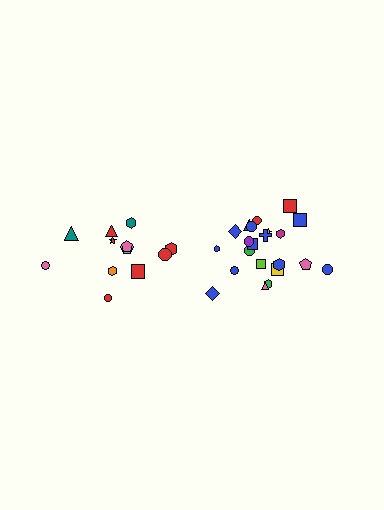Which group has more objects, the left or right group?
The right group.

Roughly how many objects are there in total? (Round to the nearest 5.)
Roughly 35 objects in total.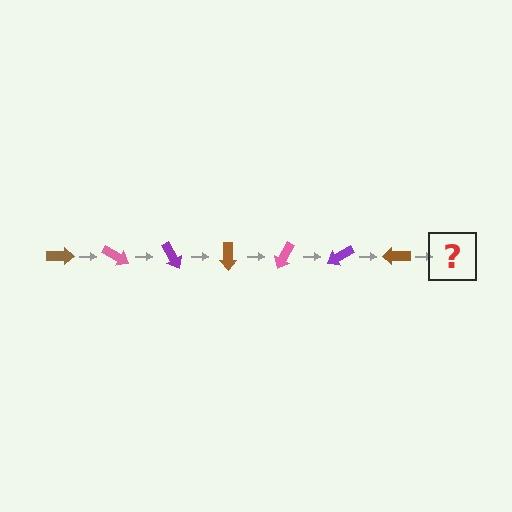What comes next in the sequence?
The next element should be a pink arrow, rotated 210 degrees from the start.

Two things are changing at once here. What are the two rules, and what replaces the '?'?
The two rules are that it rotates 30 degrees each step and the color cycles through brown, pink, and purple. The '?' should be a pink arrow, rotated 210 degrees from the start.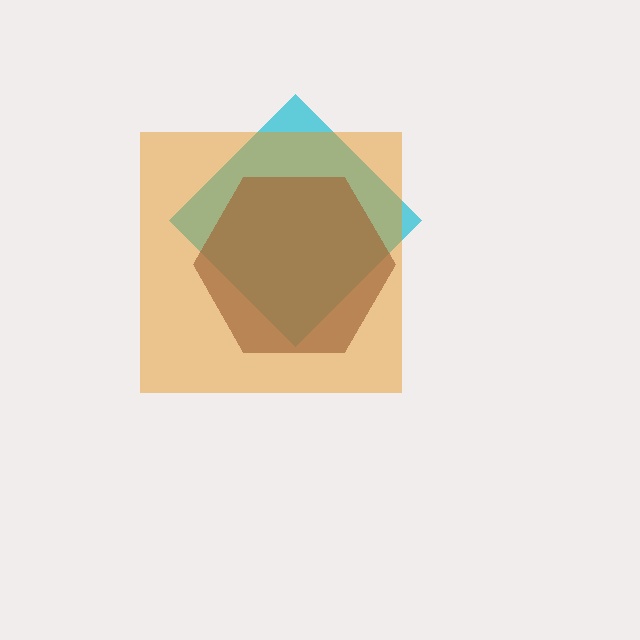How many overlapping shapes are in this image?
There are 3 overlapping shapes in the image.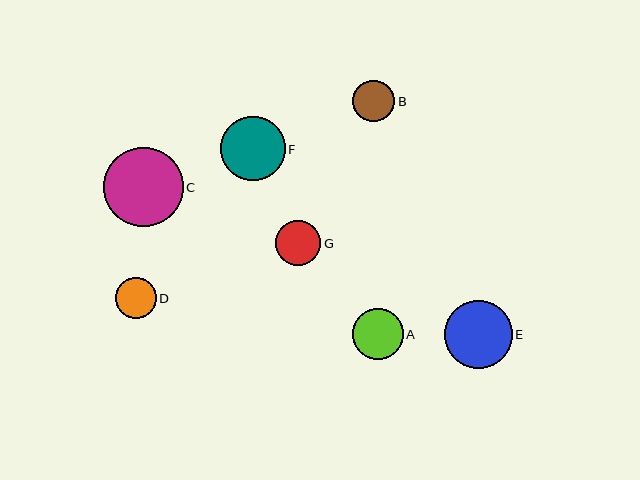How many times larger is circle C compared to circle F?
Circle C is approximately 1.2 times the size of circle F.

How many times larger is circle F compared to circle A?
Circle F is approximately 1.3 times the size of circle A.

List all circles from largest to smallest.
From largest to smallest: C, E, F, A, G, B, D.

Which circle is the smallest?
Circle D is the smallest with a size of approximately 41 pixels.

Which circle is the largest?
Circle C is the largest with a size of approximately 79 pixels.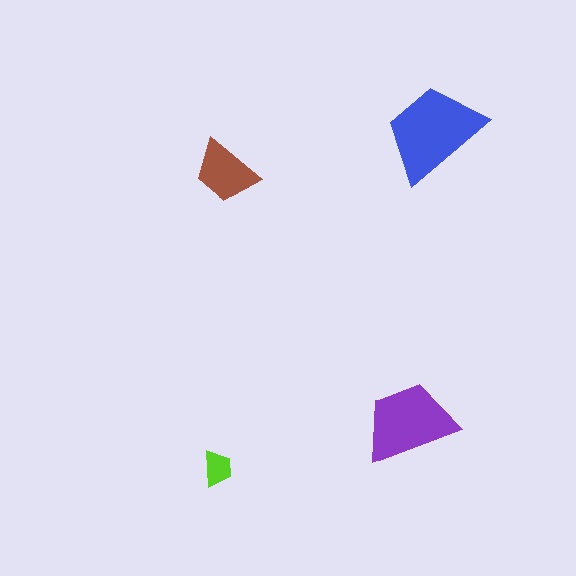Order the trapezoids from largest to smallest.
the blue one, the purple one, the brown one, the lime one.